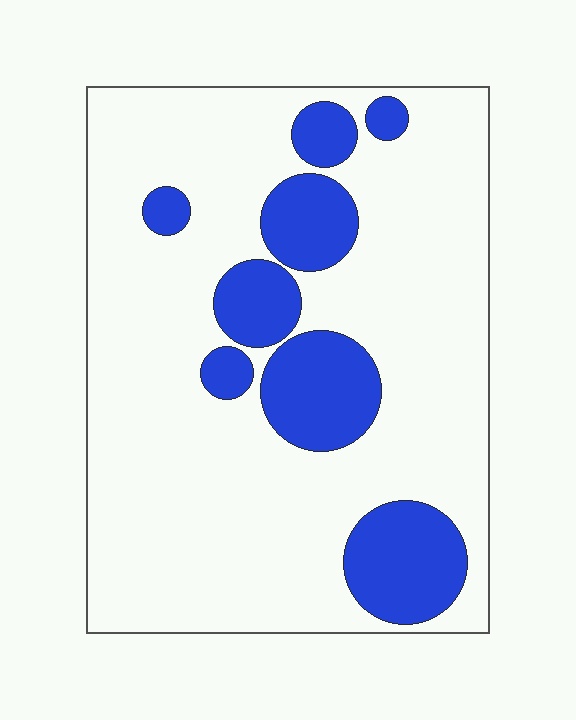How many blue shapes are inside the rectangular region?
8.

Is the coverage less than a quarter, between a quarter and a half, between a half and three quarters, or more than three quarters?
Less than a quarter.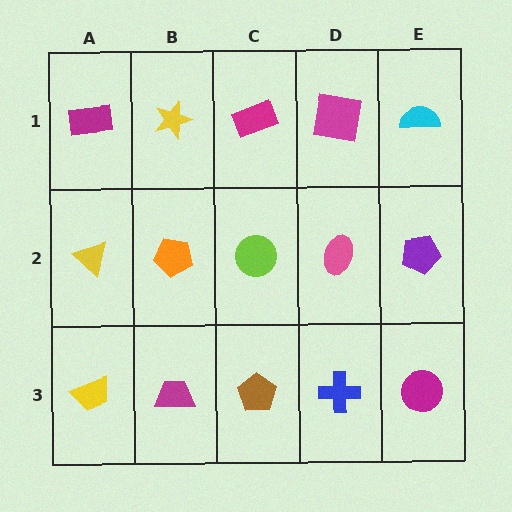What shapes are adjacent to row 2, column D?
A magenta square (row 1, column D), a blue cross (row 3, column D), a lime circle (row 2, column C), a purple pentagon (row 2, column E).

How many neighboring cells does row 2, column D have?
4.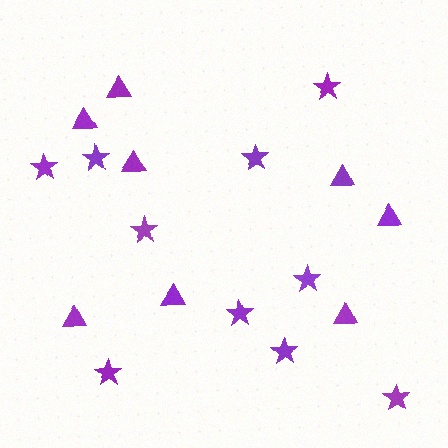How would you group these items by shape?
There are 2 groups: one group of triangles (8) and one group of stars (10).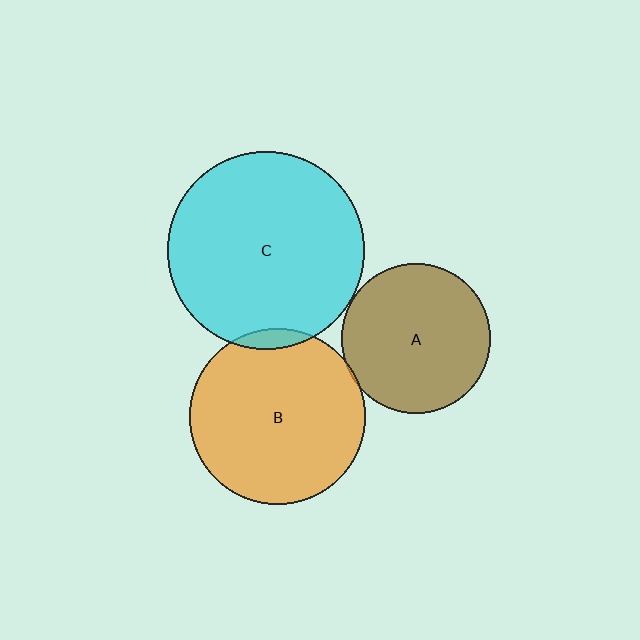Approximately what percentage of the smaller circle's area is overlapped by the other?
Approximately 5%.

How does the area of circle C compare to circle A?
Approximately 1.7 times.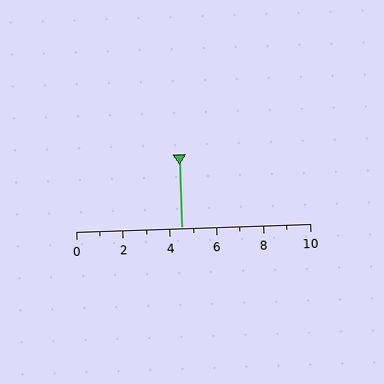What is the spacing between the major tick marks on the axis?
The major ticks are spaced 2 apart.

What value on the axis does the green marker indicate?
The marker indicates approximately 4.5.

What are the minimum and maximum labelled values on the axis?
The axis runs from 0 to 10.